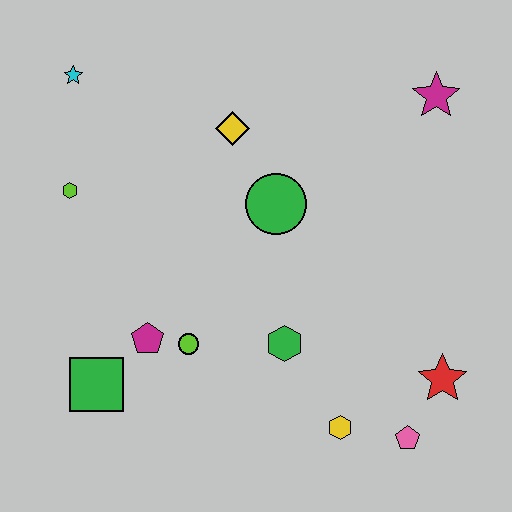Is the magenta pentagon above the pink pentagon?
Yes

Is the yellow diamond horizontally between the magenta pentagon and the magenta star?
Yes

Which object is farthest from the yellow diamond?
The pink pentagon is farthest from the yellow diamond.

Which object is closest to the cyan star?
The lime hexagon is closest to the cyan star.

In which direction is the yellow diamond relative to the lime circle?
The yellow diamond is above the lime circle.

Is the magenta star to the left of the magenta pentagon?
No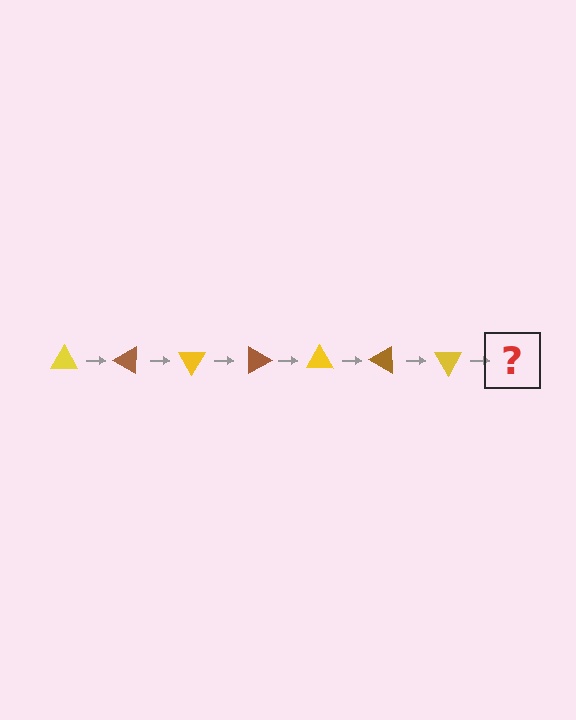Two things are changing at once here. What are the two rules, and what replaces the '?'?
The two rules are that it rotates 30 degrees each step and the color cycles through yellow and brown. The '?' should be a brown triangle, rotated 210 degrees from the start.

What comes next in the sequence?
The next element should be a brown triangle, rotated 210 degrees from the start.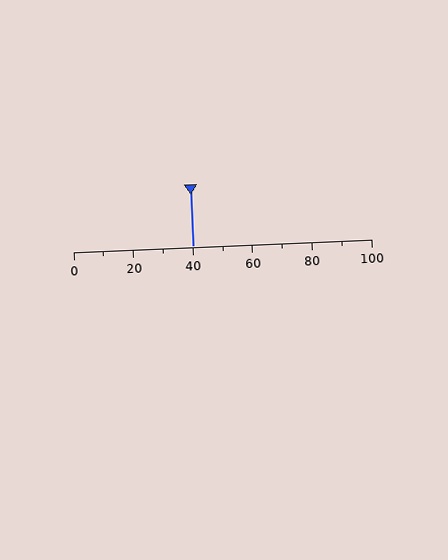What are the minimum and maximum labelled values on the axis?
The axis runs from 0 to 100.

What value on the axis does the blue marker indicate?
The marker indicates approximately 40.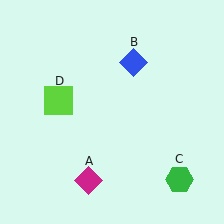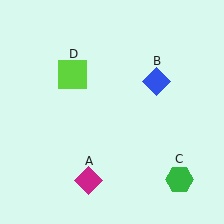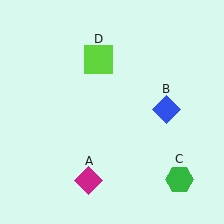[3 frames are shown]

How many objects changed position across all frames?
2 objects changed position: blue diamond (object B), lime square (object D).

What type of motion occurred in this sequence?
The blue diamond (object B), lime square (object D) rotated clockwise around the center of the scene.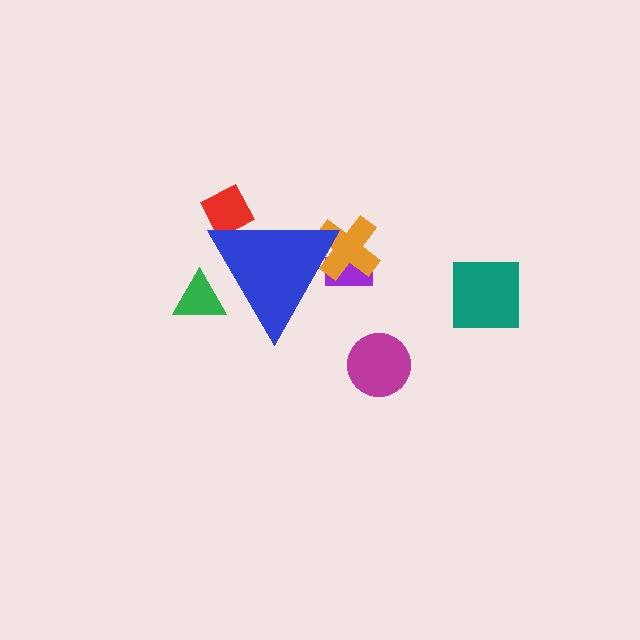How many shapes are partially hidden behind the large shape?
4 shapes are partially hidden.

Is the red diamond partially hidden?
Yes, the red diamond is partially hidden behind the blue triangle.